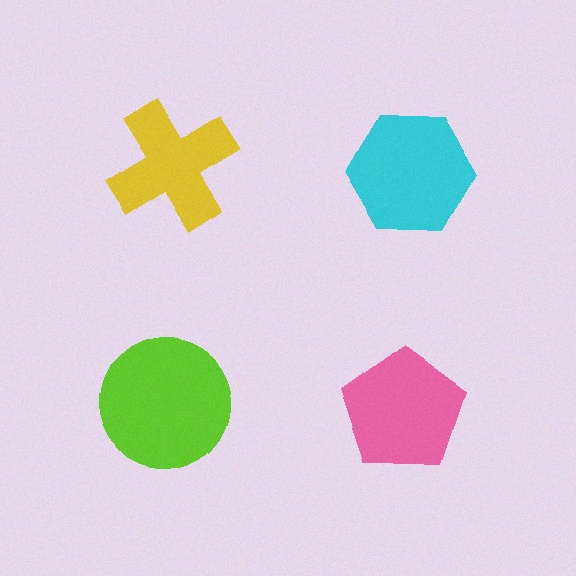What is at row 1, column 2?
A cyan hexagon.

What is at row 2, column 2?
A pink pentagon.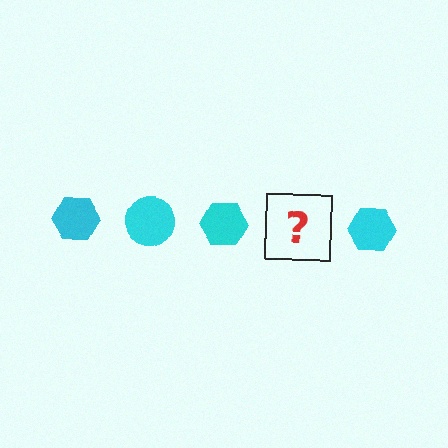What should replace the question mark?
The question mark should be replaced with a cyan circle.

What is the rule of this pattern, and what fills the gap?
The rule is that the pattern cycles through hexagon, circle shapes in cyan. The gap should be filled with a cyan circle.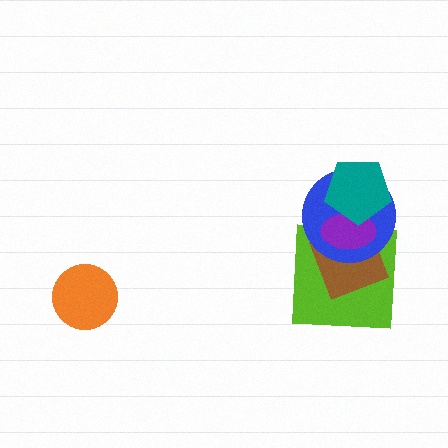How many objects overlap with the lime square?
3 objects overlap with the lime square.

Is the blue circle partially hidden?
Yes, it is partially covered by another shape.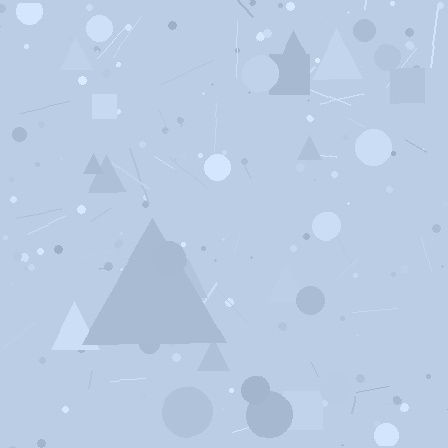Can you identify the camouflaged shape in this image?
The camouflaged shape is a triangle.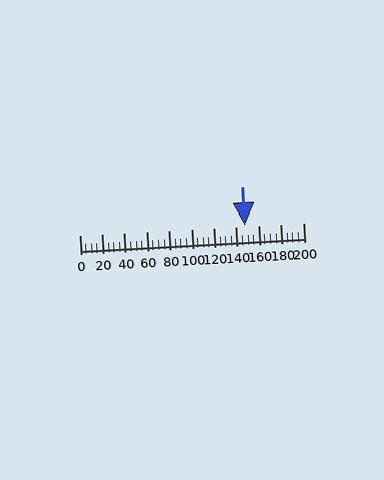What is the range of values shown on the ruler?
The ruler shows values from 0 to 200.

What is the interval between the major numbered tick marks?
The major tick marks are spaced 20 units apart.